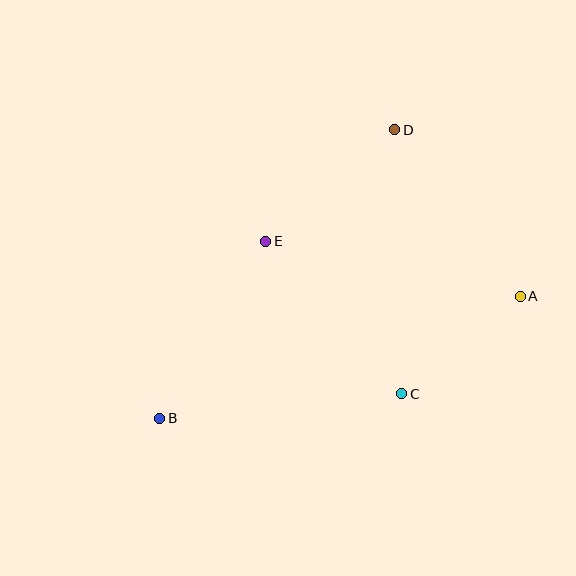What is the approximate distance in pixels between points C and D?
The distance between C and D is approximately 264 pixels.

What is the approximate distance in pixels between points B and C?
The distance between B and C is approximately 243 pixels.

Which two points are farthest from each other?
Points A and B are farthest from each other.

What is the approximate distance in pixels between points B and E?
The distance between B and E is approximately 206 pixels.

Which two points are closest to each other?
Points A and C are closest to each other.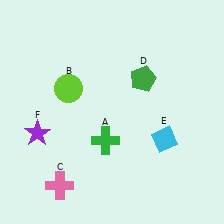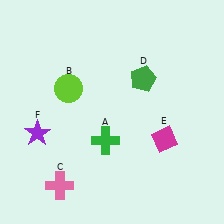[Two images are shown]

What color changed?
The diamond (E) changed from cyan in Image 1 to magenta in Image 2.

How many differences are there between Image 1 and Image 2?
There is 1 difference between the two images.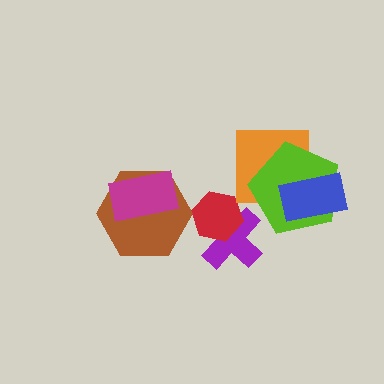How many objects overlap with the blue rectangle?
2 objects overlap with the blue rectangle.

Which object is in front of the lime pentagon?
The blue rectangle is in front of the lime pentagon.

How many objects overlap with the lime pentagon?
2 objects overlap with the lime pentagon.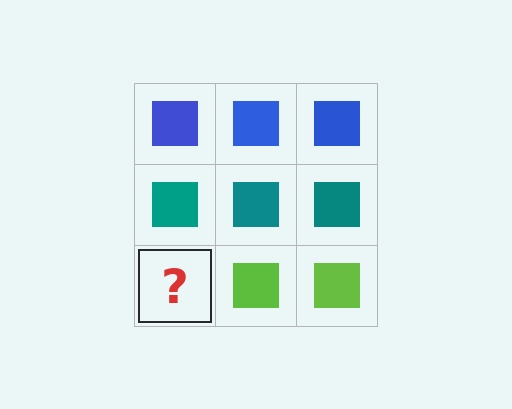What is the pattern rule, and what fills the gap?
The rule is that each row has a consistent color. The gap should be filled with a lime square.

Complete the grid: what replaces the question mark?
The question mark should be replaced with a lime square.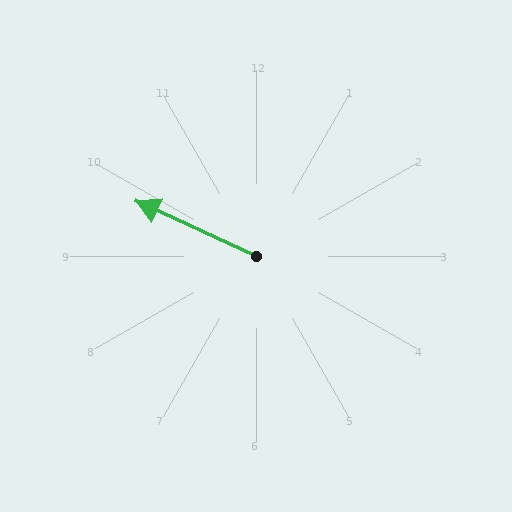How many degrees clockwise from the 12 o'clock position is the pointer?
Approximately 295 degrees.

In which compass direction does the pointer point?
Northwest.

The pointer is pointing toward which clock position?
Roughly 10 o'clock.